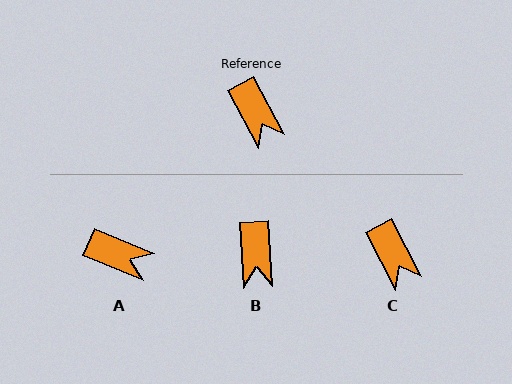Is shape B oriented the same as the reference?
No, it is off by about 24 degrees.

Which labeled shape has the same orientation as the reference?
C.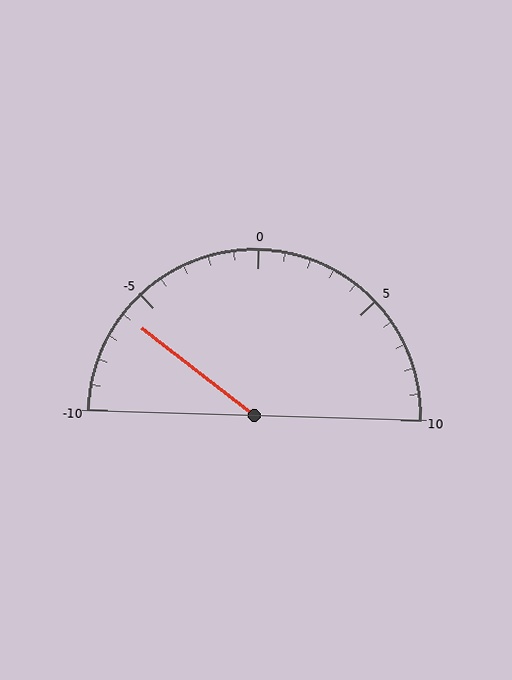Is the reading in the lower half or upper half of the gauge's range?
The reading is in the lower half of the range (-10 to 10).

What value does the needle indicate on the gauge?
The needle indicates approximately -6.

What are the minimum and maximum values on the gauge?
The gauge ranges from -10 to 10.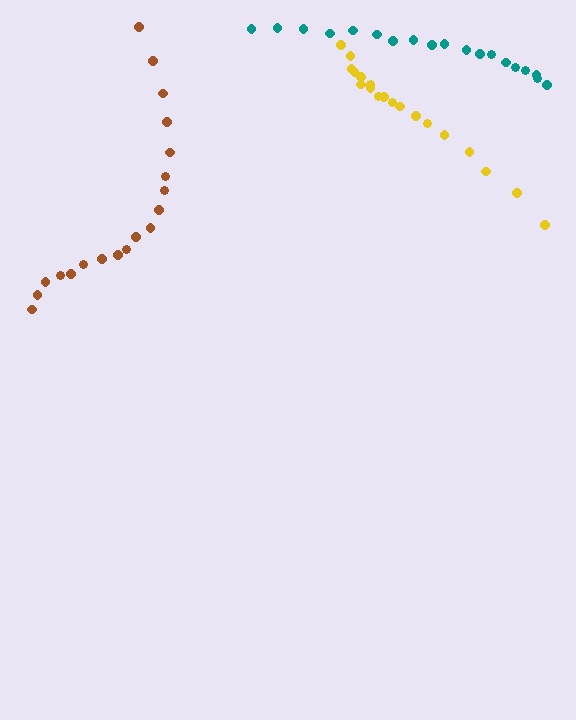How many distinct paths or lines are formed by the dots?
There are 3 distinct paths.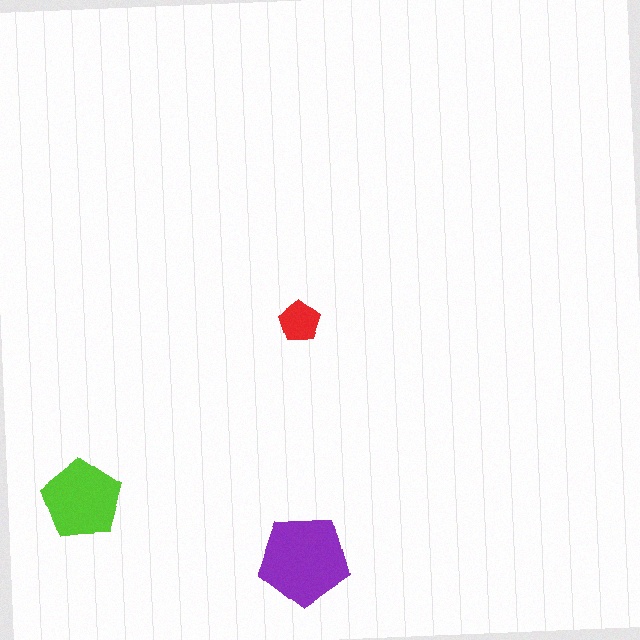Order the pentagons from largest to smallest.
the purple one, the lime one, the red one.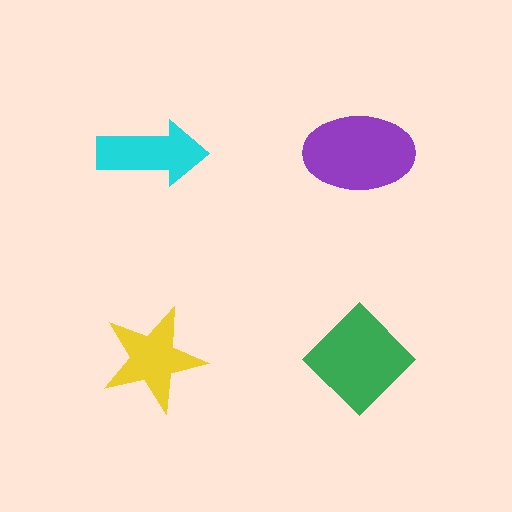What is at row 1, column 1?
A cyan arrow.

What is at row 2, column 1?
A yellow star.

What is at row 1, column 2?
A purple ellipse.